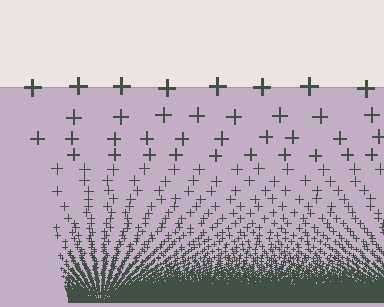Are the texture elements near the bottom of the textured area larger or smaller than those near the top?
Smaller. The gradient is inverted — elements near the bottom are smaller and denser.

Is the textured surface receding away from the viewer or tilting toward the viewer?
The surface appears to tilt toward the viewer. Texture elements get larger and sparser toward the top.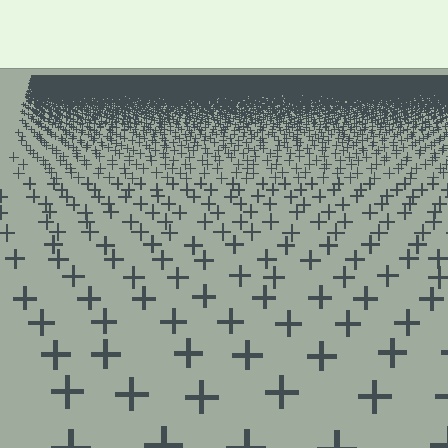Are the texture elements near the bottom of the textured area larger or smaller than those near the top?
Larger. Near the bottom, elements are closer to the viewer and appear at a bigger on-screen size.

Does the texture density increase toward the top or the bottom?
Density increases toward the top.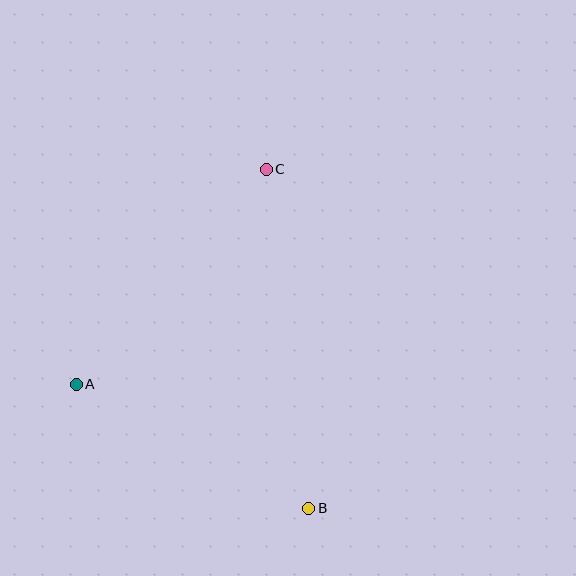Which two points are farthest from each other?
Points B and C are farthest from each other.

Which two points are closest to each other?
Points A and B are closest to each other.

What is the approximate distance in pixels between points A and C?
The distance between A and C is approximately 287 pixels.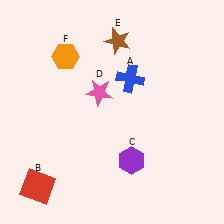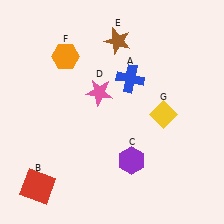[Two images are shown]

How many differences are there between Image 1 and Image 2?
There is 1 difference between the two images.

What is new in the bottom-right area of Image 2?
A yellow diamond (G) was added in the bottom-right area of Image 2.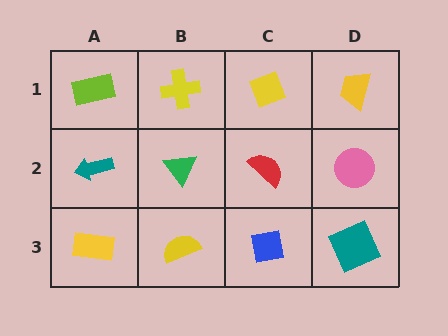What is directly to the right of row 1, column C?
A yellow trapezoid.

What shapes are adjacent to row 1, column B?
A green triangle (row 2, column B), a lime rectangle (row 1, column A), a yellow diamond (row 1, column C).